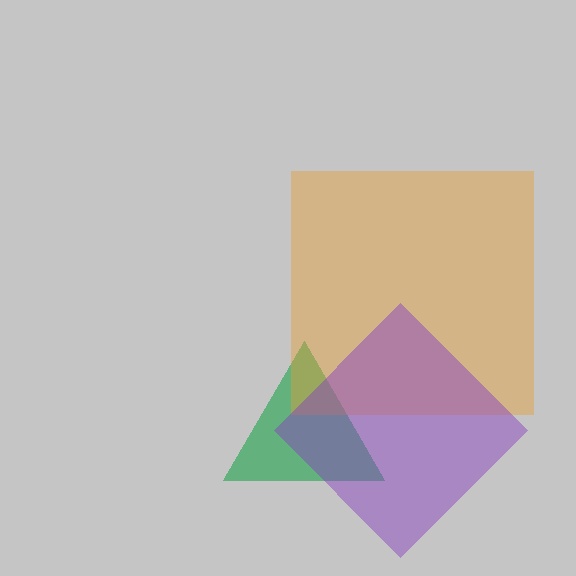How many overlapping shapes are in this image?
There are 3 overlapping shapes in the image.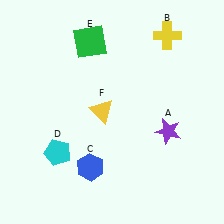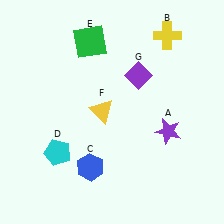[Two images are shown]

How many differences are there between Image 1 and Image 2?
There is 1 difference between the two images.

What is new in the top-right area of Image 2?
A purple diamond (G) was added in the top-right area of Image 2.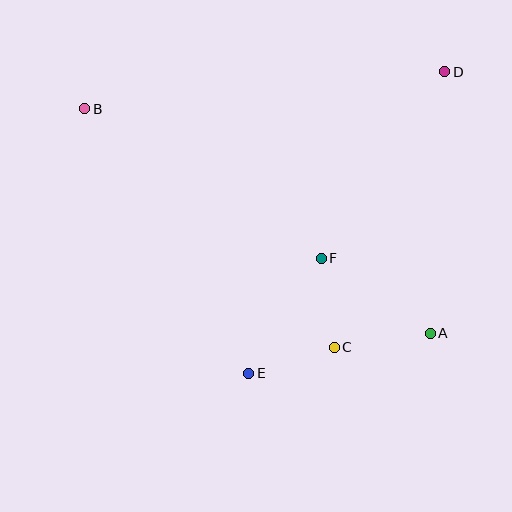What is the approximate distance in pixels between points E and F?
The distance between E and F is approximately 136 pixels.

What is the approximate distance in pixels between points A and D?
The distance between A and D is approximately 262 pixels.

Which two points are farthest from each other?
Points A and B are farthest from each other.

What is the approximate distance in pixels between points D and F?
The distance between D and F is approximately 224 pixels.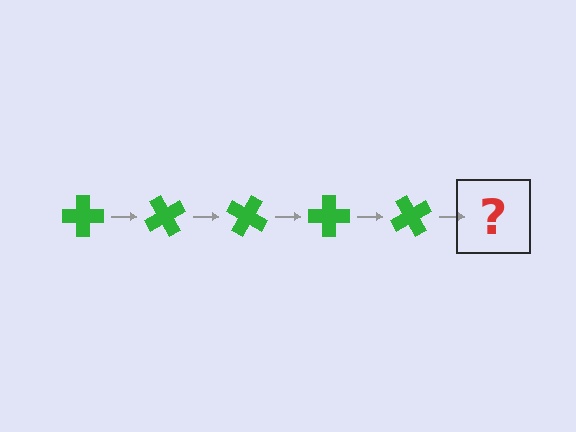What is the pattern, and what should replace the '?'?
The pattern is that the cross rotates 60 degrees each step. The '?' should be a green cross rotated 300 degrees.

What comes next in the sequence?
The next element should be a green cross rotated 300 degrees.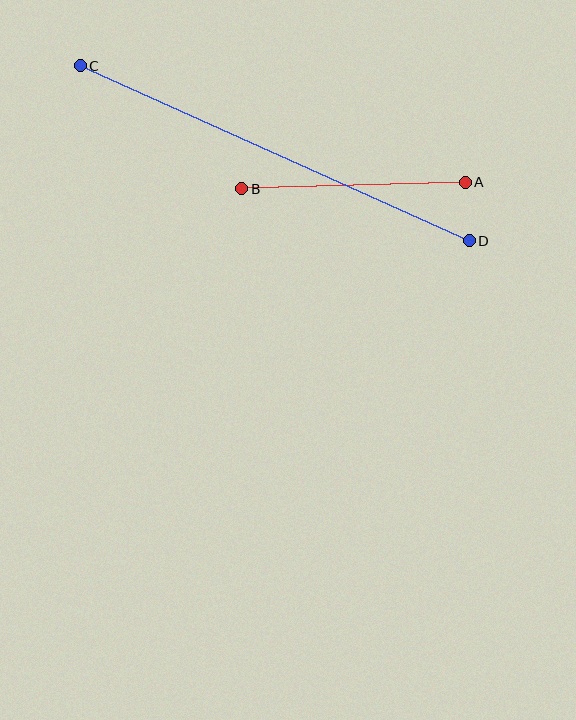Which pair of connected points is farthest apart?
Points C and D are farthest apart.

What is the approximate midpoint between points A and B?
The midpoint is at approximately (354, 185) pixels.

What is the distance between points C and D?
The distance is approximately 426 pixels.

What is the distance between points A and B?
The distance is approximately 223 pixels.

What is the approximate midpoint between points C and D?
The midpoint is at approximately (275, 153) pixels.